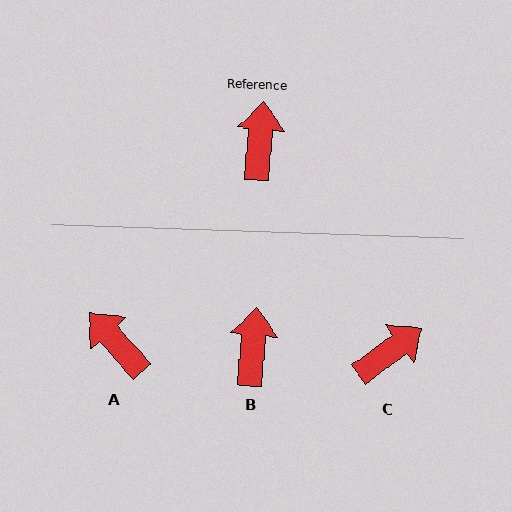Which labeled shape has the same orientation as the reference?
B.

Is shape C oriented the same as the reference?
No, it is off by about 48 degrees.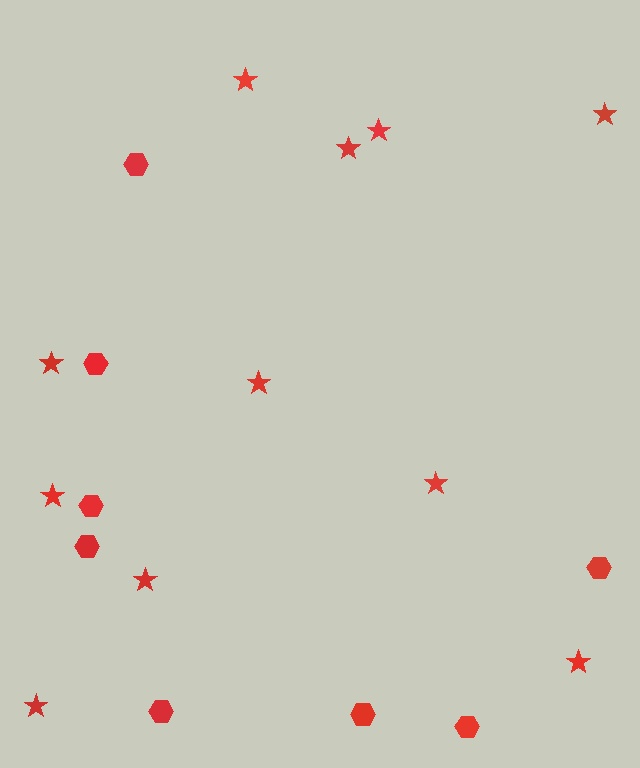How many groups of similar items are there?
There are 2 groups: one group of stars (11) and one group of hexagons (8).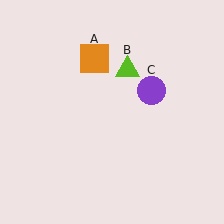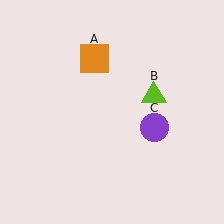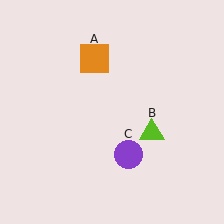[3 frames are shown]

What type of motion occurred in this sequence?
The lime triangle (object B), purple circle (object C) rotated clockwise around the center of the scene.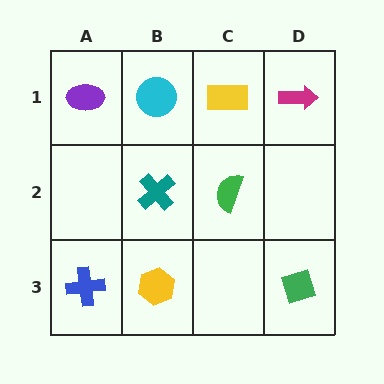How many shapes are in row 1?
4 shapes.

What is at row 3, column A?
A blue cross.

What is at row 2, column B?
A teal cross.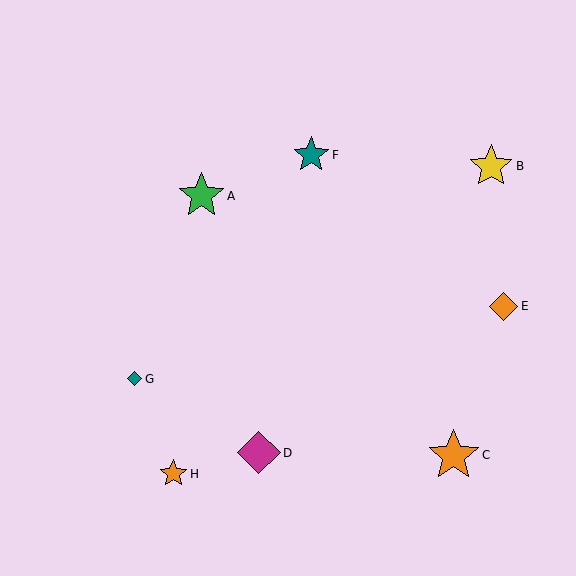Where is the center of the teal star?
The center of the teal star is at (311, 155).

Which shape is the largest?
The orange star (labeled C) is the largest.